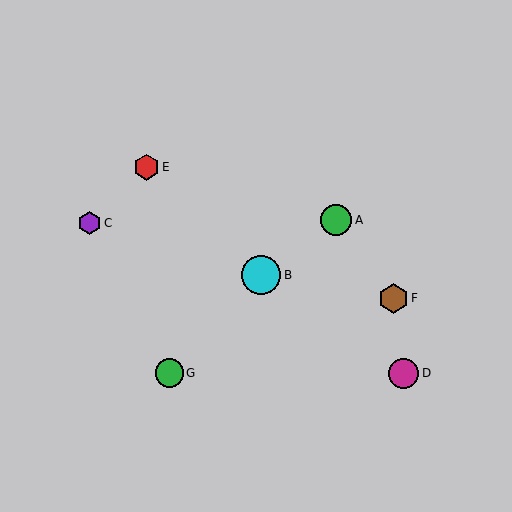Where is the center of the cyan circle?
The center of the cyan circle is at (261, 275).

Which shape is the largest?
The cyan circle (labeled B) is the largest.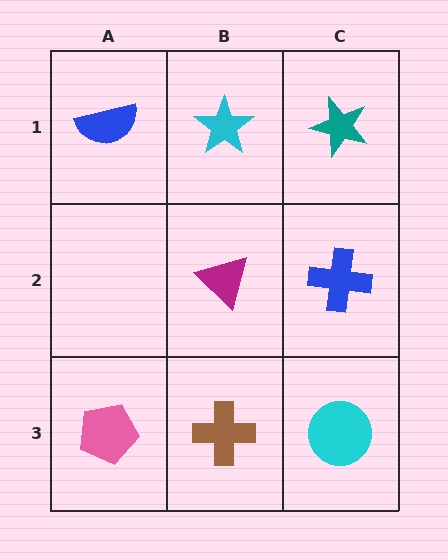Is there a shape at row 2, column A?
No, that cell is empty.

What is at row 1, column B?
A cyan star.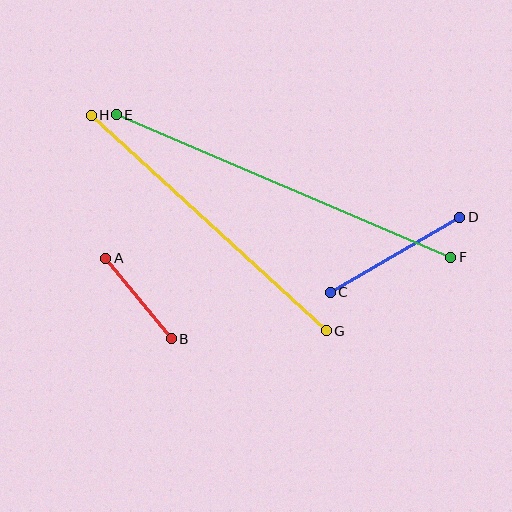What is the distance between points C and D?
The distance is approximately 149 pixels.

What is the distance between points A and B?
The distance is approximately 104 pixels.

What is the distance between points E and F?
The distance is approximately 364 pixels.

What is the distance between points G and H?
The distance is approximately 319 pixels.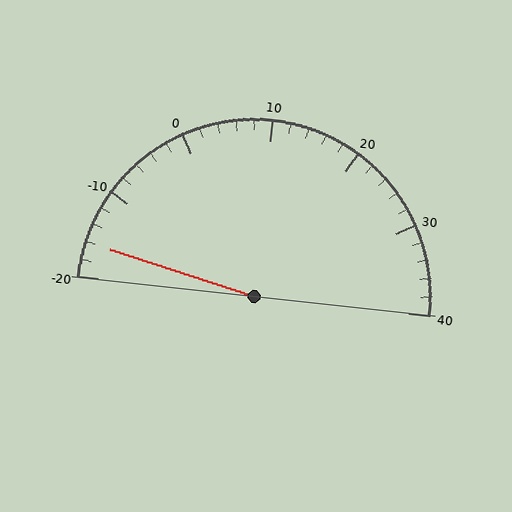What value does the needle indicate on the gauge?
The needle indicates approximately -16.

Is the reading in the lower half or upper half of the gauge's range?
The reading is in the lower half of the range (-20 to 40).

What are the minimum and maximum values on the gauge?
The gauge ranges from -20 to 40.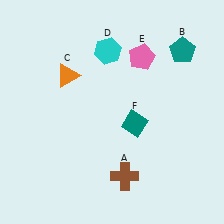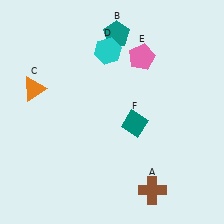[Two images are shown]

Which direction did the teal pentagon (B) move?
The teal pentagon (B) moved left.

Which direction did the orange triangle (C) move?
The orange triangle (C) moved left.